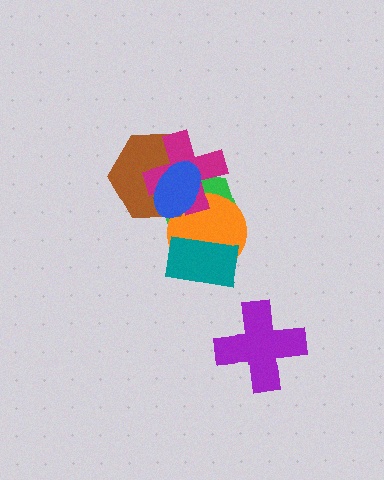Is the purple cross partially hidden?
No, no other shape covers it.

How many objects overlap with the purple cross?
0 objects overlap with the purple cross.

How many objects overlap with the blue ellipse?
4 objects overlap with the blue ellipse.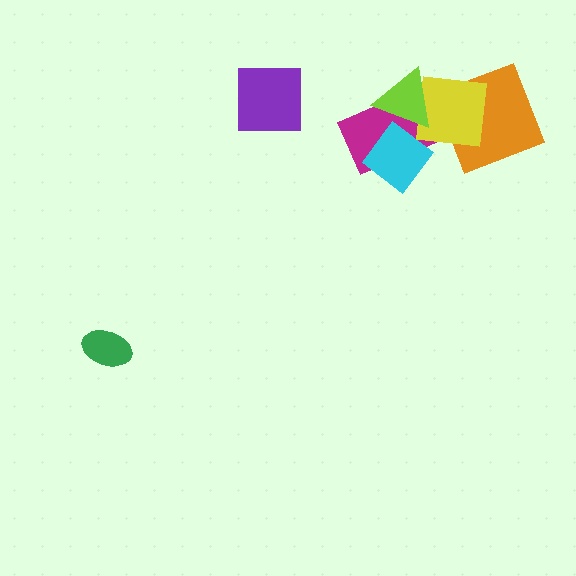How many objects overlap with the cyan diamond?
1 object overlaps with the cyan diamond.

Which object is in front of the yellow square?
The lime triangle is in front of the yellow square.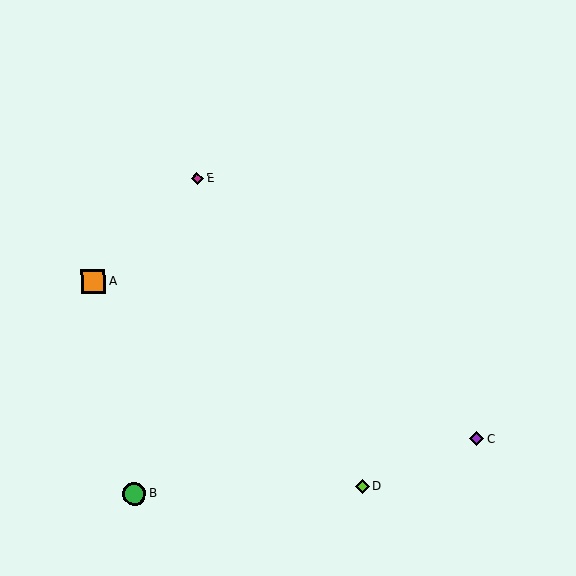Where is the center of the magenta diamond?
The center of the magenta diamond is at (197, 178).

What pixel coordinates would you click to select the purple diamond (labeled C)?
Click at (476, 439) to select the purple diamond C.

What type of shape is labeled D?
Shape D is a lime diamond.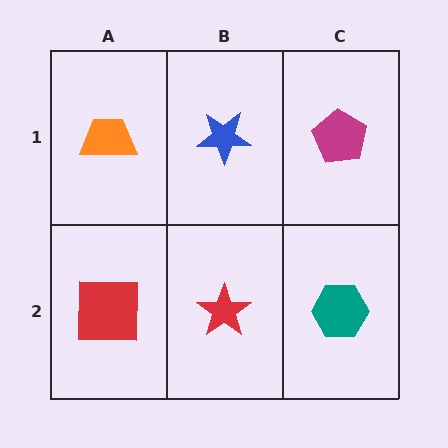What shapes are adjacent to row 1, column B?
A red star (row 2, column B), an orange trapezoid (row 1, column A), a magenta pentagon (row 1, column C).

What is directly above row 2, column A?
An orange trapezoid.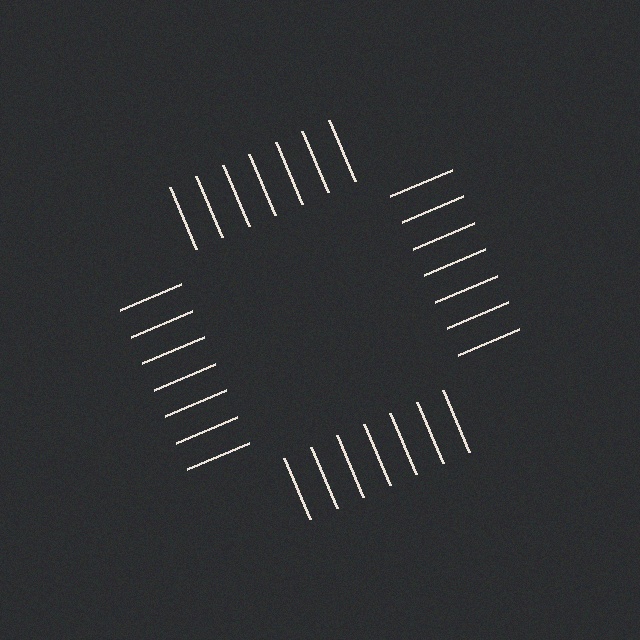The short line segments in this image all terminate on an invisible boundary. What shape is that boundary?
An illusory square — the line segments terminate on its edges but no continuous stroke is drawn.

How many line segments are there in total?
28 — 7 along each of the 4 edges.